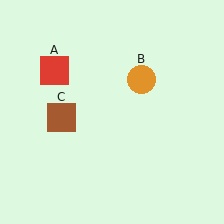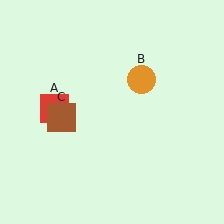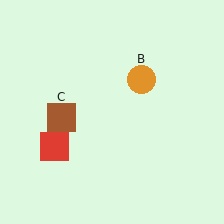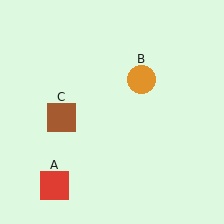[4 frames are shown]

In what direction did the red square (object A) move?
The red square (object A) moved down.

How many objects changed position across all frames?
1 object changed position: red square (object A).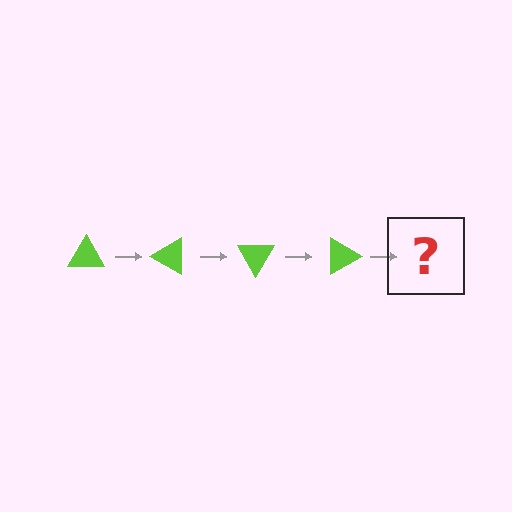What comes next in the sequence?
The next element should be a lime triangle rotated 120 degrees.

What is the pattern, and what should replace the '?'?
The pattern is that the triangle rotates 30 degrees each step. The '?' should be a lime triangle rotated 120 degrees.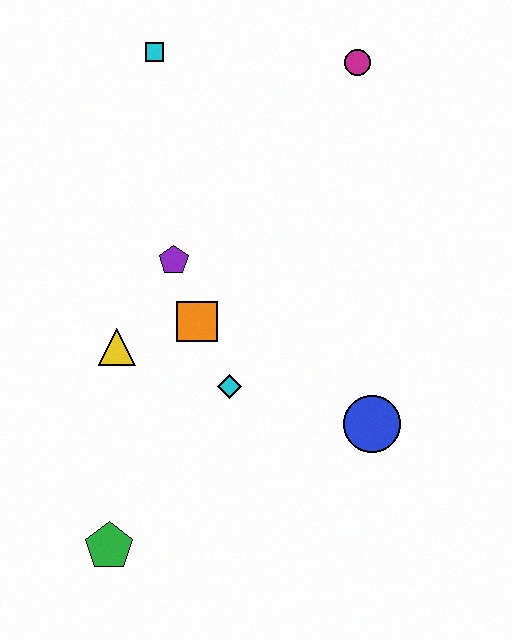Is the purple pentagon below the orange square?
No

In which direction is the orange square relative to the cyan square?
The orange square is below the cyan square.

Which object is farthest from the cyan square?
The green pentagon is farthest from the cyan square.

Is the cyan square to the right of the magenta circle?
No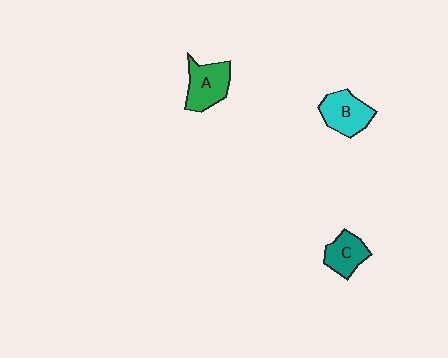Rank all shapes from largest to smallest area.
From largest to smallest: A (green), B (cyan), C (teal).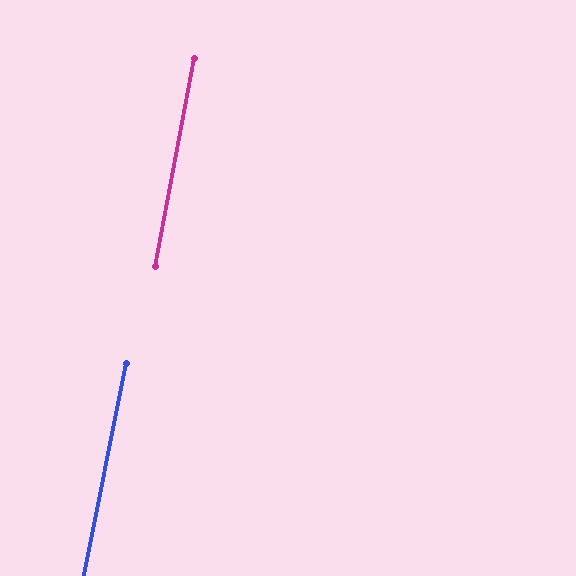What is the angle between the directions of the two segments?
Approximately 0 degrees.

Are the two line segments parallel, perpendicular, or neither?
Parallel — their directions differ by only 0.5°.